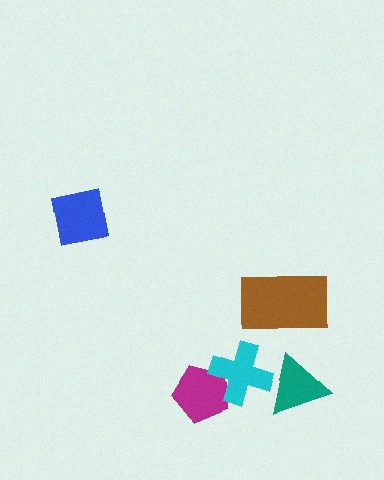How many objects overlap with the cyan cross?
2 objects overlap with the cyan cross.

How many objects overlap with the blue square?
0 objects overlap with the blue square.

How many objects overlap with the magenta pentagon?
1 object overlaps with the magenta pentagon.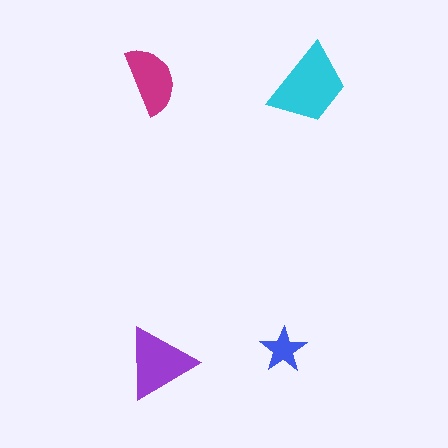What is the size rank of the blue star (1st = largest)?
4th.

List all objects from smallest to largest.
The blue star, the magenta semicircle, the purple triangle, the cyan trapezoid.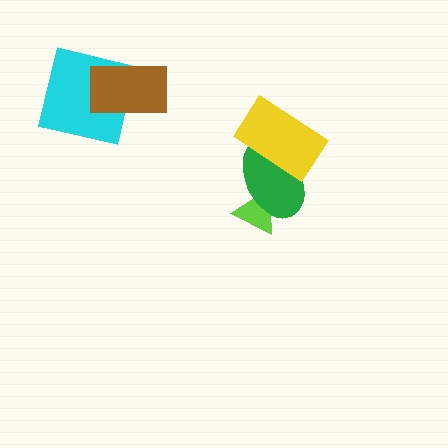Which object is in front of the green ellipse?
The yellow rectangle is in front of the green ellipse.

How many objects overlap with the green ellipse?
2 objects overlap with the green ellipse.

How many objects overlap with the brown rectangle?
1 object overlaps with the brown rectangle.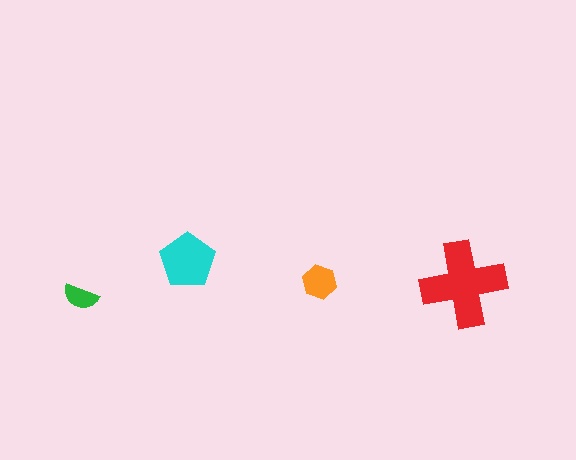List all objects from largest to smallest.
The red cross, the cyan pentagon, the orange hexagon, the green semicircle.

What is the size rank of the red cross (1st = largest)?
1st.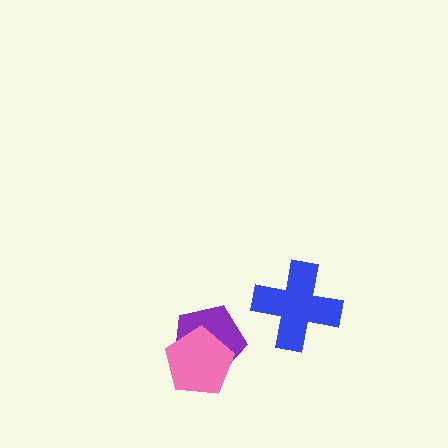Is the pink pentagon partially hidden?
No, no other shape covers it.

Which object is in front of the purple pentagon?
The pink pentagon is in front of the purple pentagon.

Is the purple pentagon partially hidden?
Yes, it is partially covered by another shape.